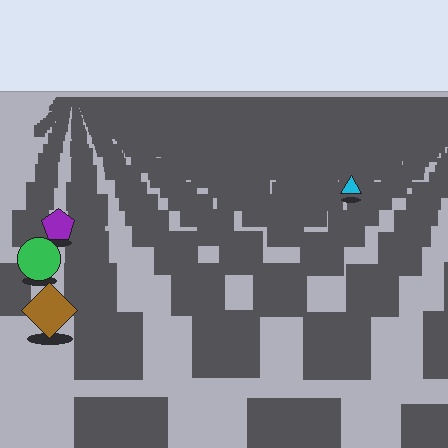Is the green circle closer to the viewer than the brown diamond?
No. The brown diamond is closer — you can tell from the texture gradient: the ground texture is coarser near it.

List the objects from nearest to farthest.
From nearest to farthest: the brown diamond, the green circle, the purple pentagon, the cyan triangle.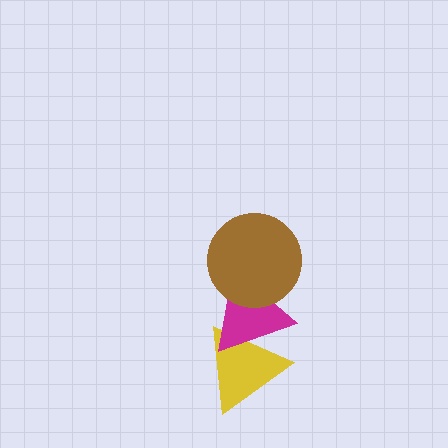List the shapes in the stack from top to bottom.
From top to bottom: the brown circle, the magenta triangle, the yellow triangle.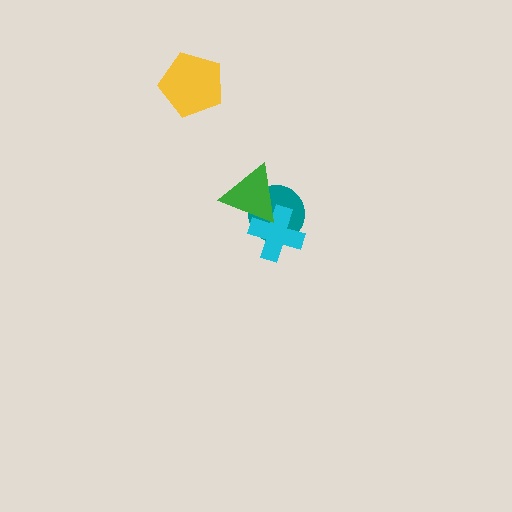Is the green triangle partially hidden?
No, no other shape covers it.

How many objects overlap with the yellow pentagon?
0 objects overlap with the yellow pentagon.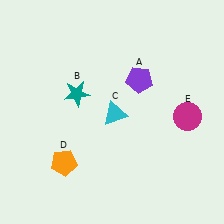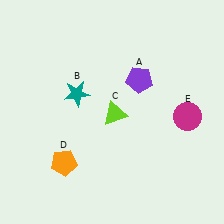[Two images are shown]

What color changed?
The triangle (C) changed from cyan in Image 1 to lime in Image 2.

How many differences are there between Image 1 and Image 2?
There is 1 difference between the two images.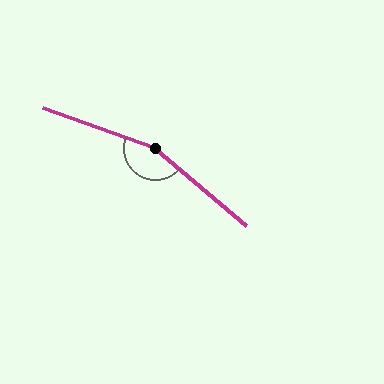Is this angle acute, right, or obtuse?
It is obtuse.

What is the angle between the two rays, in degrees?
Approximately 159 degrees.